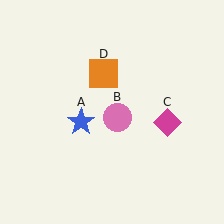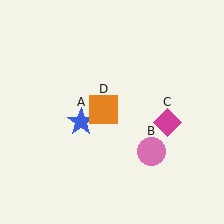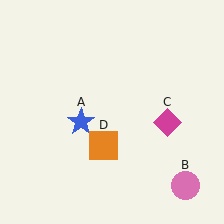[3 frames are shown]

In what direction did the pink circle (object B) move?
The pink circle (object B) moved down and to the right.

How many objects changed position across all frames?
2 objects changed position: pink circle (object B), orange square (object D).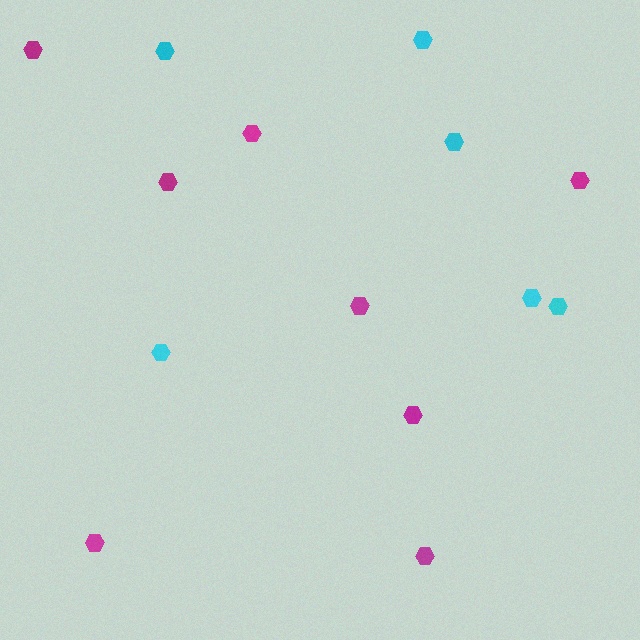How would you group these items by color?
There are 2 groups: one group of magenta hexagons (8) and one group of cyan hexagons (6).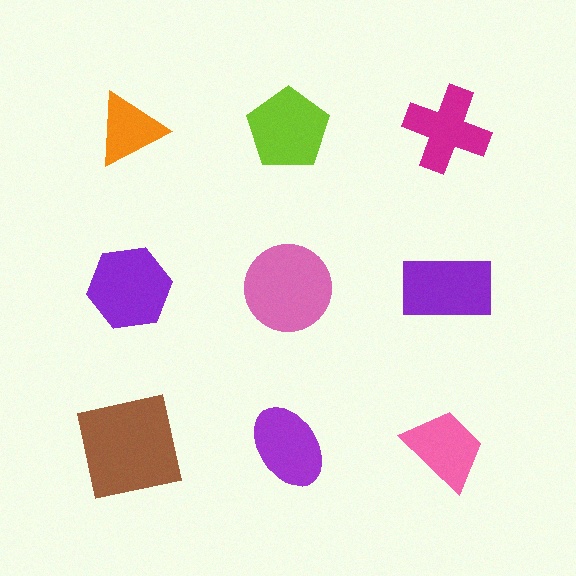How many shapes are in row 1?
3 shapes.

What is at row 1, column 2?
A lime pentagon.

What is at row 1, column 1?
An orange triangle.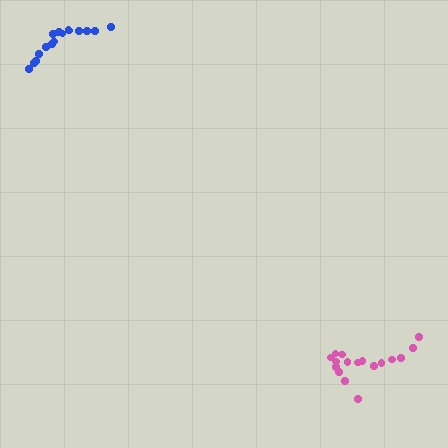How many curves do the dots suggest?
There are 2 distinct paths.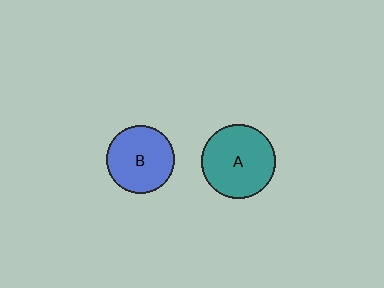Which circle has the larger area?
Circle A (teal).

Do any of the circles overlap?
No, none of the circles overlap.